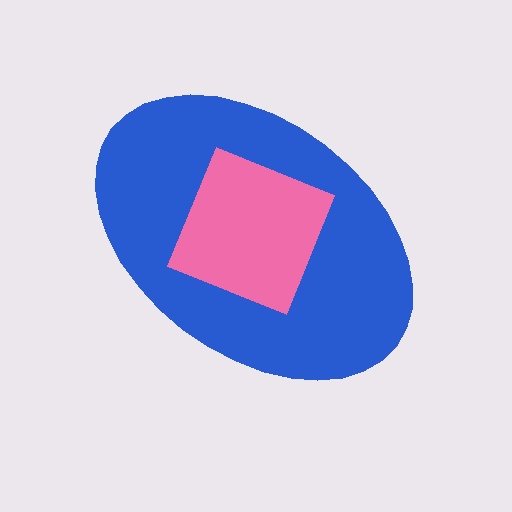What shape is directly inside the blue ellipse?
The pink diamond.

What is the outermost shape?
The blue ellipse.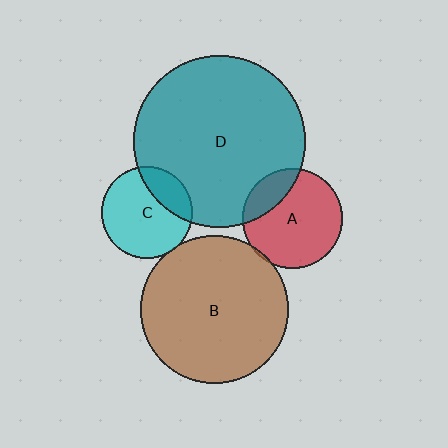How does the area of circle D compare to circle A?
Approximately 3.0 times.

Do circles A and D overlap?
Yes.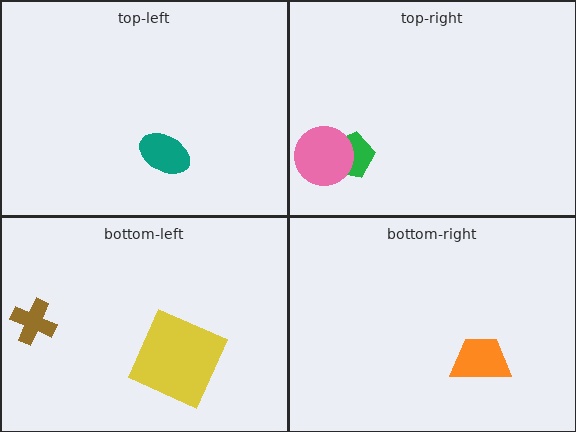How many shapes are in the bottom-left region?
2.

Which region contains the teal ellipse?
The top-left region.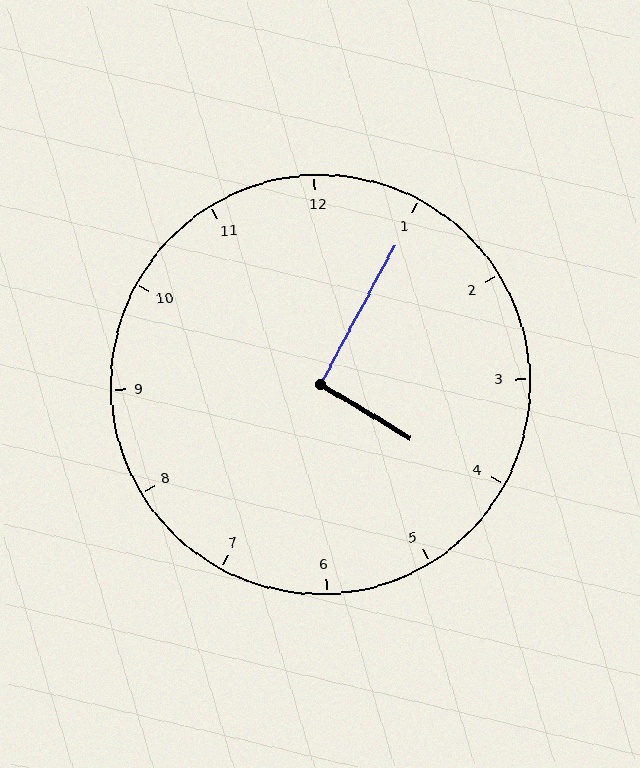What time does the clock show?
4:05.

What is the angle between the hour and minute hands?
Approximately 92 degrees.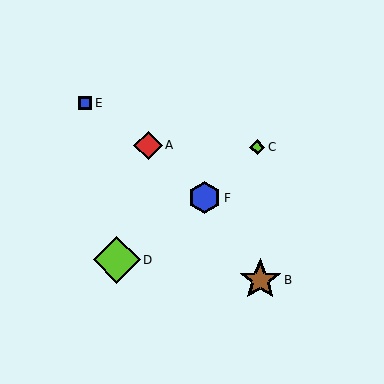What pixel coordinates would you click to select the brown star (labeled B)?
Click at (260, 280) to select the brown star B.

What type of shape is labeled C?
Shape C is a lime diamond.